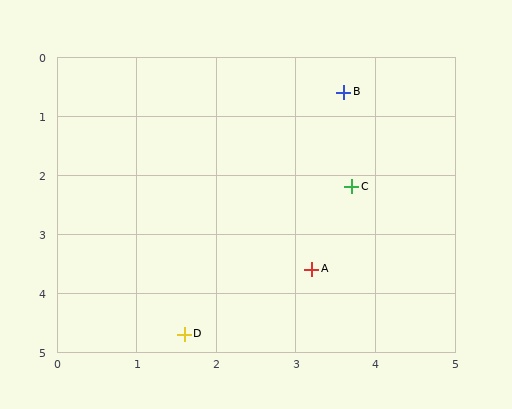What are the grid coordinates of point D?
Point D is at approximately (1.6, 4.7).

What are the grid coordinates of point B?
Point B is at approximately (3.6, 0.6).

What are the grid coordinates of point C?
Point C is at approximately (3.7, 2.2).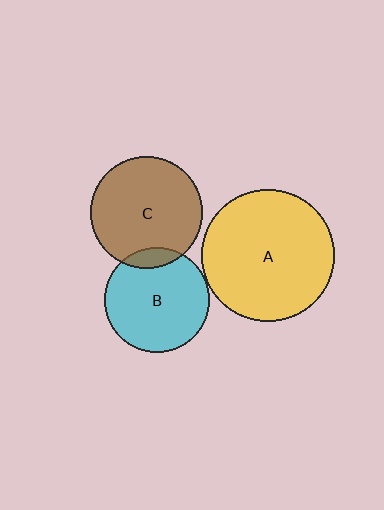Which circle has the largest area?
Circle A (yellow).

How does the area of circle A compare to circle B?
Approximately 1.6 times.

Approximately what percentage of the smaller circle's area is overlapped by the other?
Approximately 10%.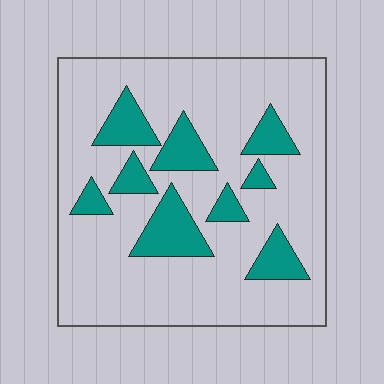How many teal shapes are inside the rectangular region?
9.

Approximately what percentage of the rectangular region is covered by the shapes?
Approximately 20%.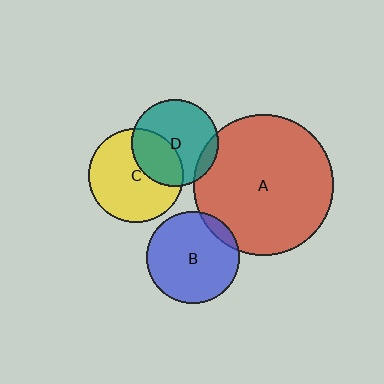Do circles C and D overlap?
Yes.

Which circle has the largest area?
Circle A (red).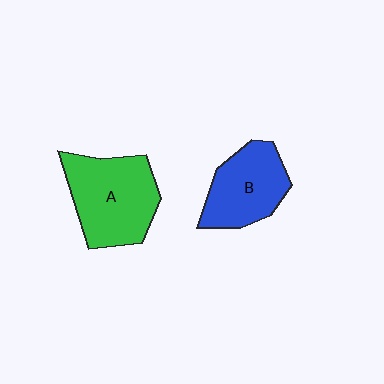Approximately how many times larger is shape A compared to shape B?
Approximately 1.3 times.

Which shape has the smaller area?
Shape B (blue).